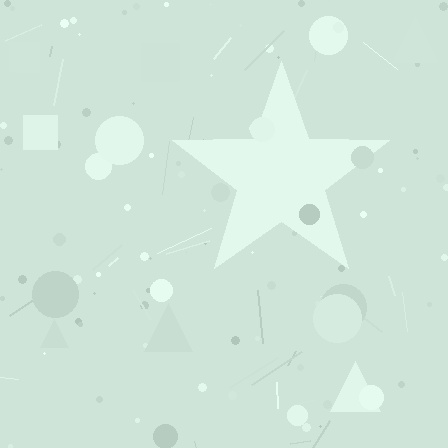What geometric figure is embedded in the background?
A star is embedded in the background.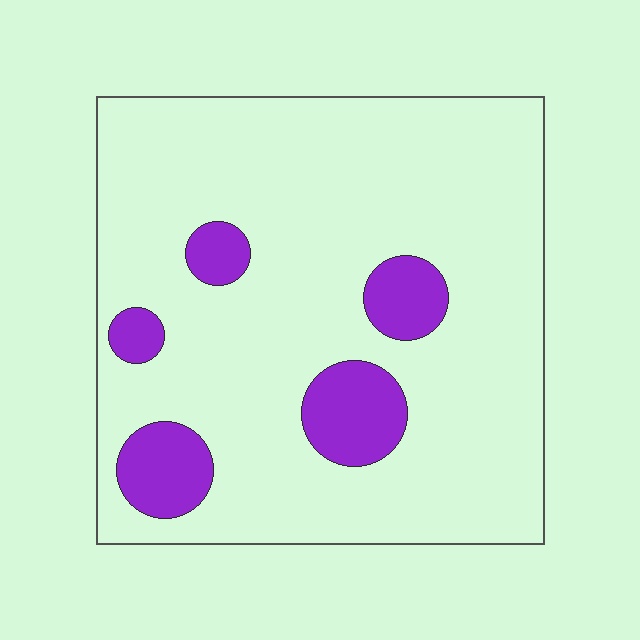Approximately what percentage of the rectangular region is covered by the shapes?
Approximately 15%.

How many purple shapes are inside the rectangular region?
5.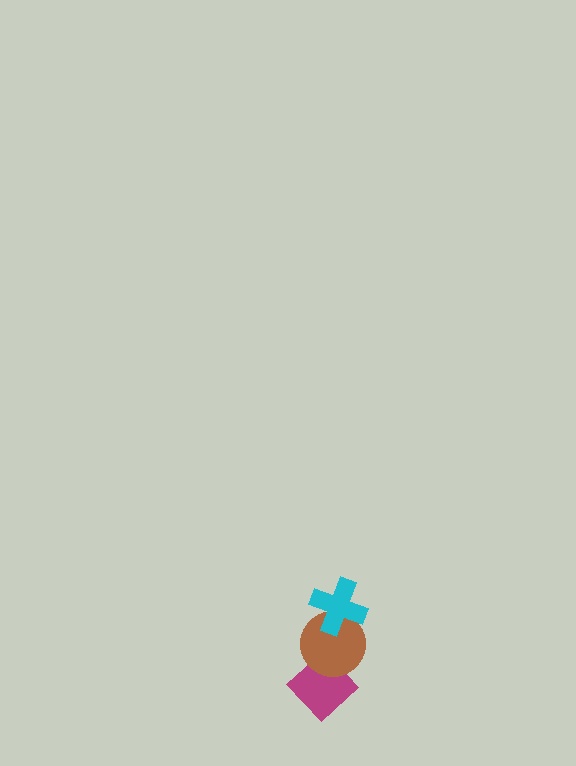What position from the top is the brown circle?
The brown circle is 2nd from the top.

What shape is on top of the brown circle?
The cyan cross is on top of the brown circle.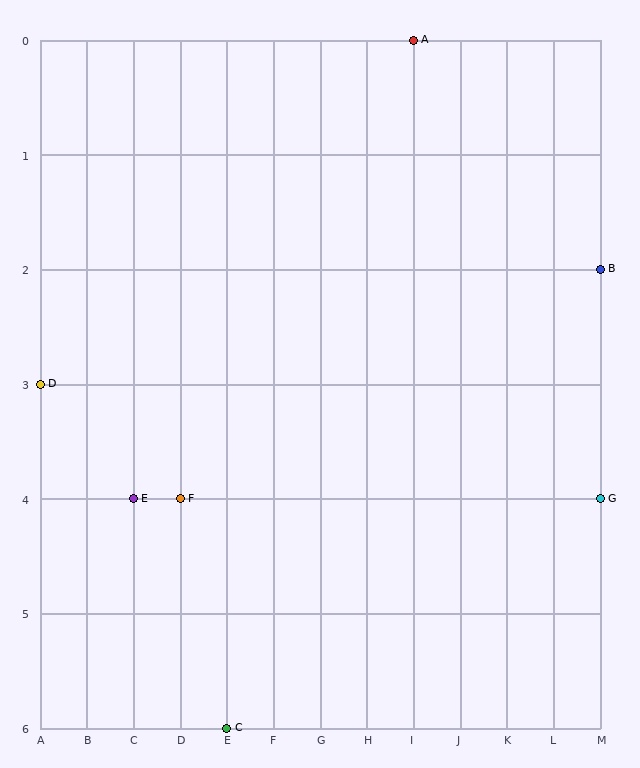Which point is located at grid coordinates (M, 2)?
Point B is at (M, 2).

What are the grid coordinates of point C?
Point C is at grid coordinates (E, 6).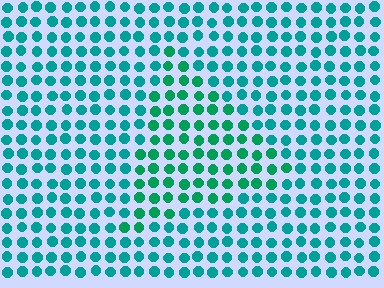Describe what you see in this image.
The image is filled with small teal elements in a uniform arrangement. A triangle-shaped region is visible where the elements are tinted to a slightly different hue, forming a subtle color boundary.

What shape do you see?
I see a triangle.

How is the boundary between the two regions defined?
The boundary is defined purely by a slight shift in hue (about 24 degrees). Spacing, size, and orientation are identical on both sides.